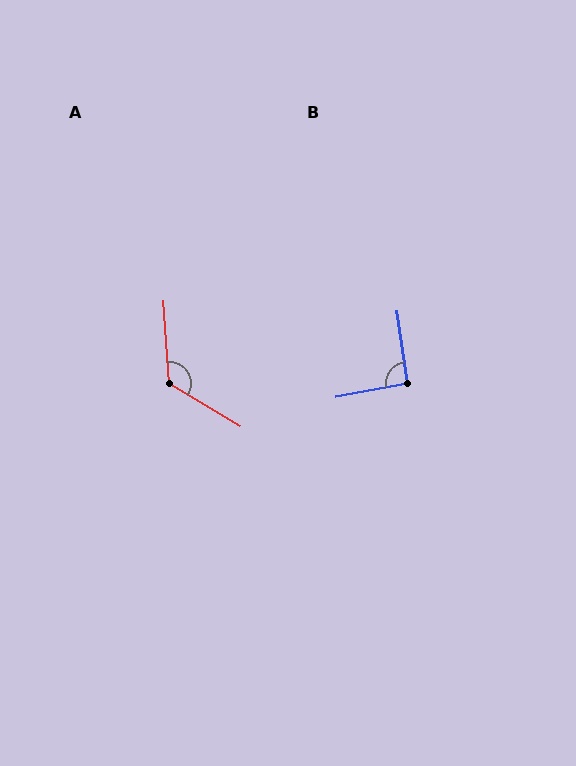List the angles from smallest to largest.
B (92°), A (125°).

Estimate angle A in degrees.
Approximately 125 degrees.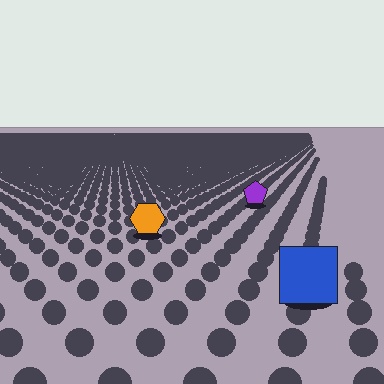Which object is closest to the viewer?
The blue square is closest. The texture marks near it are larger and more spread out.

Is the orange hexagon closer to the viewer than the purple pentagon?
Yes. The orange hexagon is closer — you can tell from the texture gradient: the ground texture is coarser near it.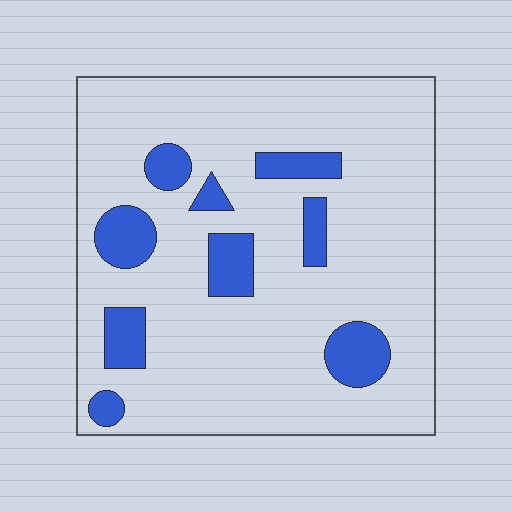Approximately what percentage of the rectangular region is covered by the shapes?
Approximately 15%.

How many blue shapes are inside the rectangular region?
9.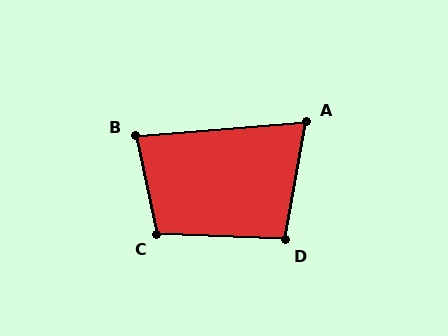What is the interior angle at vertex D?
Approximately 98 degrees (obtuse).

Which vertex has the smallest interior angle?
A, at approximately 75 degrees.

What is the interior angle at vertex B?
Approximately 82 degrees (acute).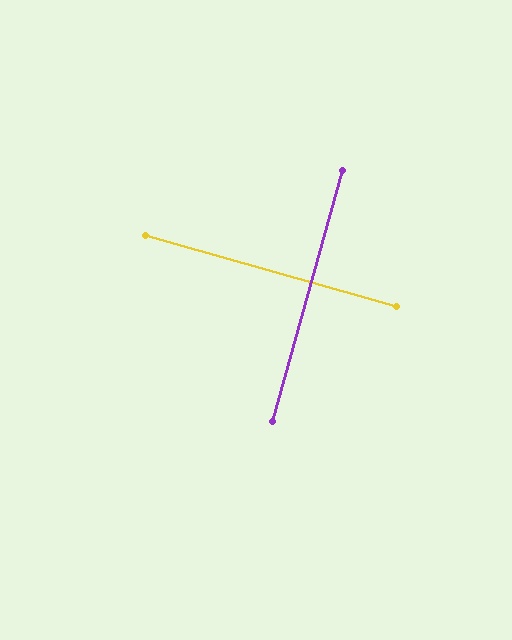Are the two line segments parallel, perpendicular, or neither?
Perpendicular — they meet at approximately 90°.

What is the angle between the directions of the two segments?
Approximately 90 degrees.